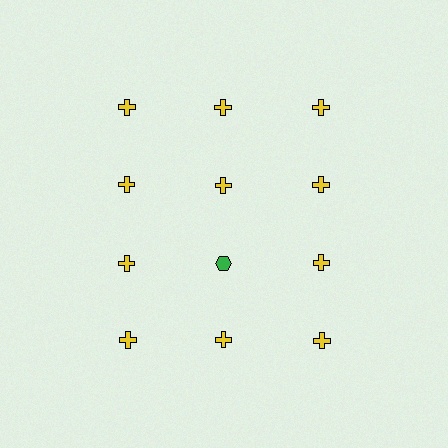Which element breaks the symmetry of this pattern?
The green hexagon in the third row, second from left column breaks the symmetry. All other shapes are yellow crosses.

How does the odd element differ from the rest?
It differs in both color (green instead of yellow) and shape (hexagon instead of cross).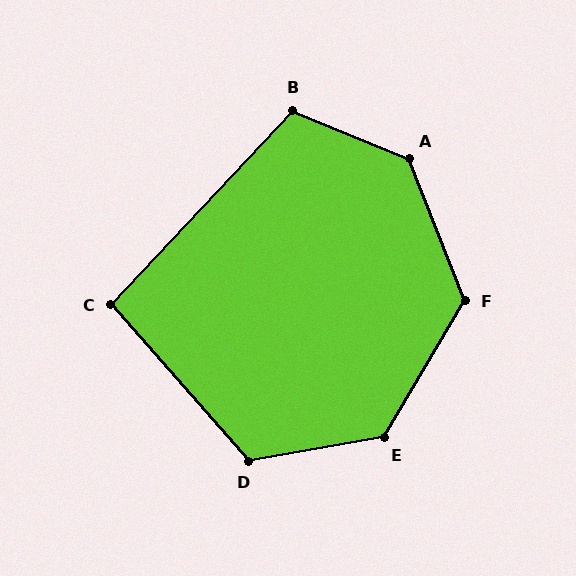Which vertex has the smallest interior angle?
C, at approximately 96 degrees.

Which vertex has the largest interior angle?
A, at approximately 134 degrees.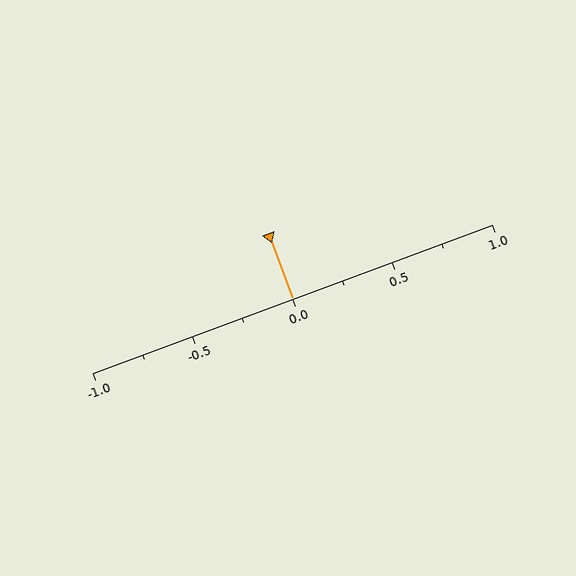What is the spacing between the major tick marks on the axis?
The major ticks are spaced 0.5 apart.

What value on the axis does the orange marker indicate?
The marker indicates approximately 0.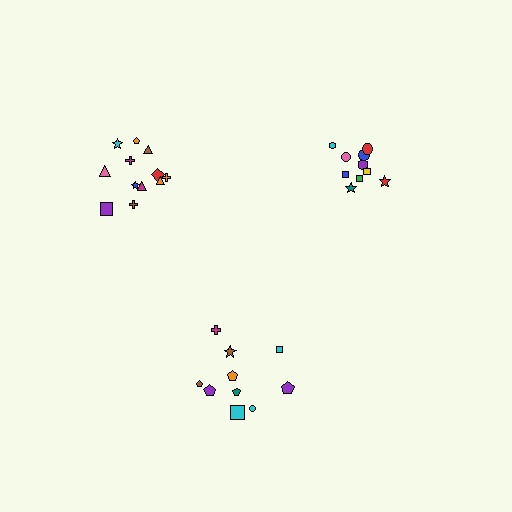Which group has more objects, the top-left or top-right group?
The top-left group.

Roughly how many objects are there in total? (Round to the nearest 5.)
Roughly 30 objects in total.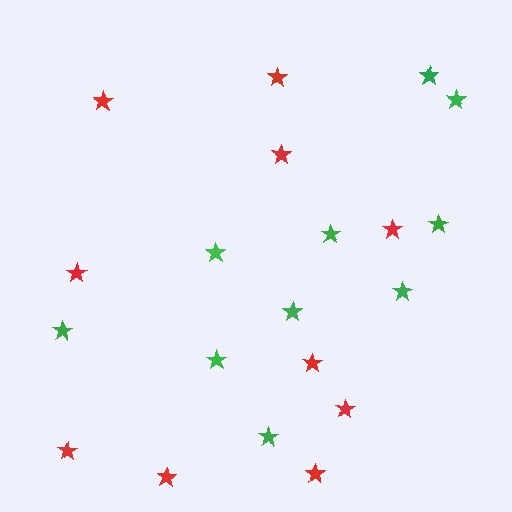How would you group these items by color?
There are 2 groups: one group of green stars (10) and one group of red stars (10).